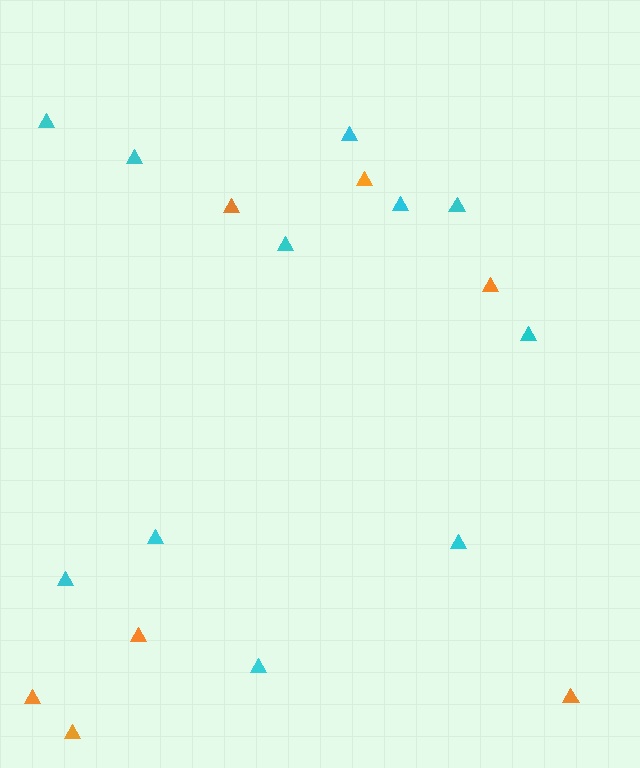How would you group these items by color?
There are 2 groups: one group of cyan triangles (11) and one group of orange triangles (7).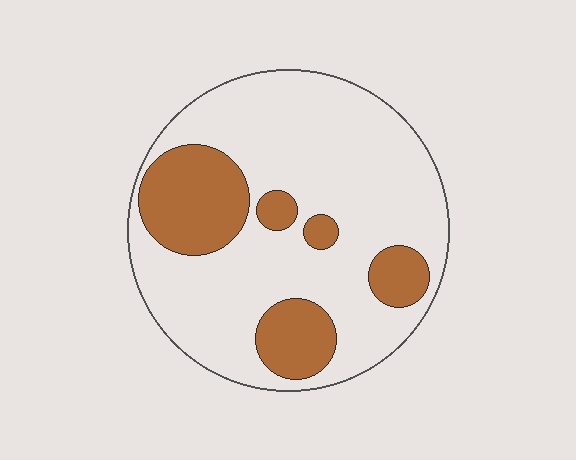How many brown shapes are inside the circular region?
5.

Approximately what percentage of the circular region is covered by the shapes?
Approximately 25%.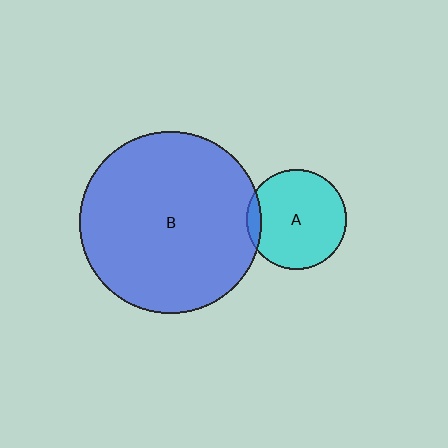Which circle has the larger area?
Circle B (blue).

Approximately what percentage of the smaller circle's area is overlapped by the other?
Approximately 10%.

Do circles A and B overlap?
Yes.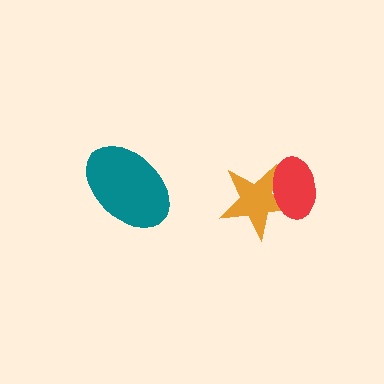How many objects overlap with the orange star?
1 object overlaps with the orange star.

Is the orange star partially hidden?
Yes, it is partially covered by another shape.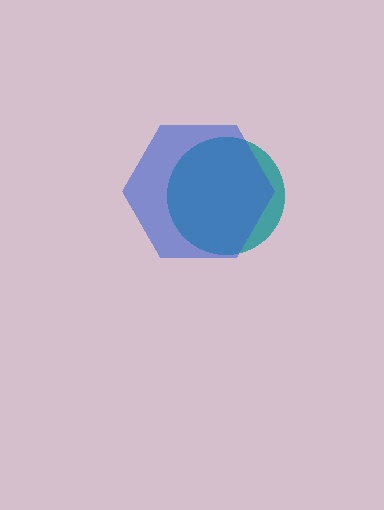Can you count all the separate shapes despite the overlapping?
Yes, there are 2 separate shapes.